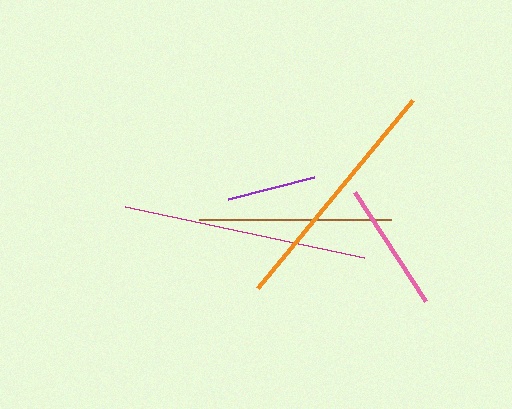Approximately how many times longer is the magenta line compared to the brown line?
The magenta line is approximately 1.3 times the length of the brown line.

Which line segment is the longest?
The magenta line is the longest at approximately 244 pixels.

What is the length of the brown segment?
The brown segment is approximately 193 pixels long.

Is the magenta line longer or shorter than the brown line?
The magenta line is longer than the brown line.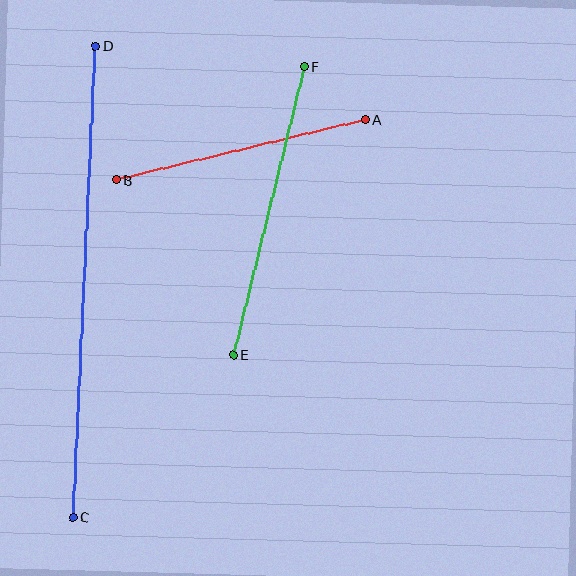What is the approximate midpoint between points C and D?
The midpoint is at approximately (84, 281) pixels.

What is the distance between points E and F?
The distance is approximately 297 pixels.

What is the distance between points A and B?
The distance is approximately 256 pixels.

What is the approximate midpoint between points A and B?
The midpoint is at approximately (240, 150) pixels.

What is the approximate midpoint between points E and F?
The midpoint is at approximately (269, 211) pixels.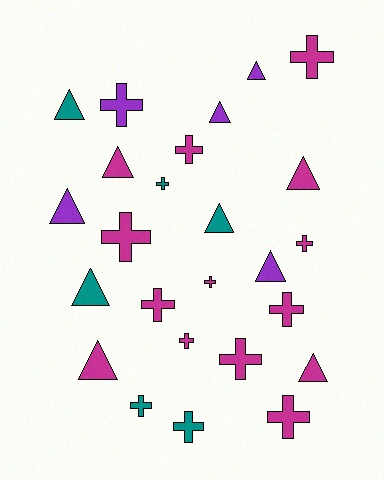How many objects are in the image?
There are 25 objects.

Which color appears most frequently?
Magenta, with 14 objects.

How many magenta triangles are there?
There are 4 magenta triangles.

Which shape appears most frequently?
Cross, with 14 objects.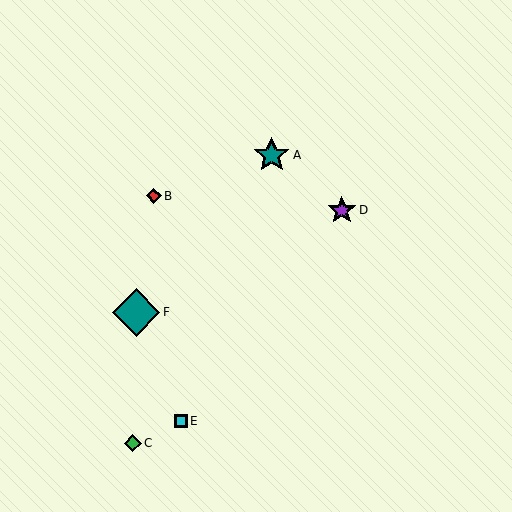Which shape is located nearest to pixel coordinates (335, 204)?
The purple star (labeled D) at (342, 210) is nearest to that location.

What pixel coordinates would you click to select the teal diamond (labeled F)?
Click at (136, 312) to select the teal diamond F.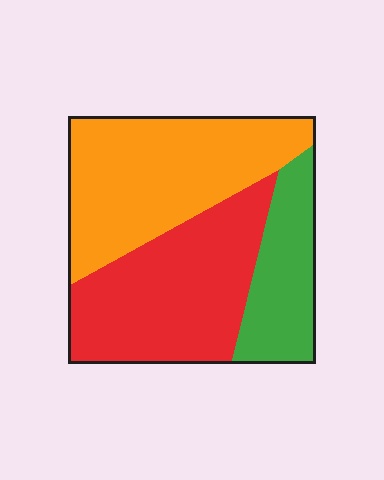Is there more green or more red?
Red.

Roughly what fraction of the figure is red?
Red covers 39% of the figure.